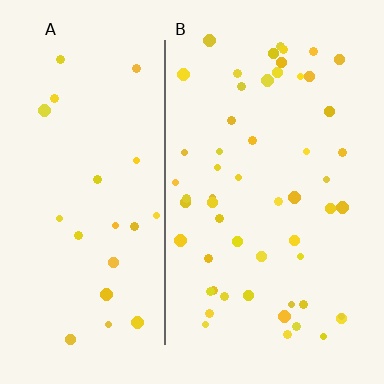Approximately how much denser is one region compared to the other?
Approximately 2.3× — region B over region A.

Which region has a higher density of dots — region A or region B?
B (the right).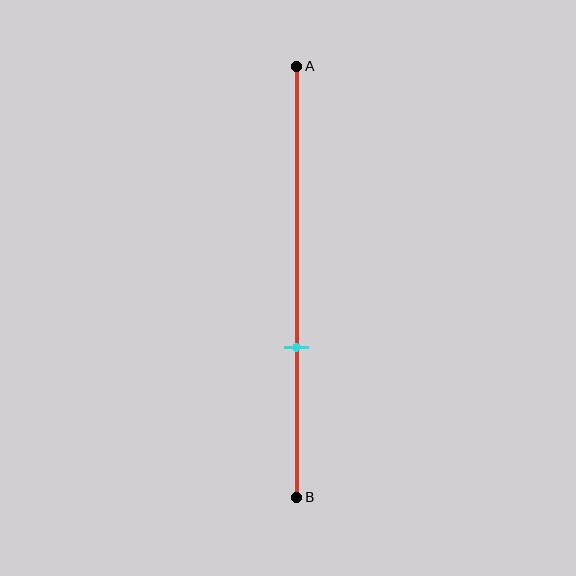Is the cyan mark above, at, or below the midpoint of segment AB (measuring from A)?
The cyan mark is below the midpoint of segment AB.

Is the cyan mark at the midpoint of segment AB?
No, the mark is at about 65% from A, not at the 50% midpoint.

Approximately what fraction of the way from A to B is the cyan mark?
The cyan mark is approximately 65% of the way from A to B.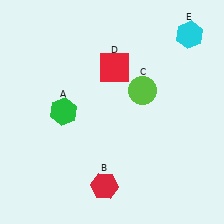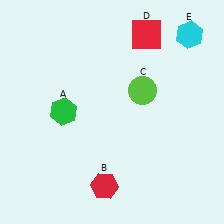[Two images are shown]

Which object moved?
The red square (D) moved up.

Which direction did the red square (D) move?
The red square (D) moved up.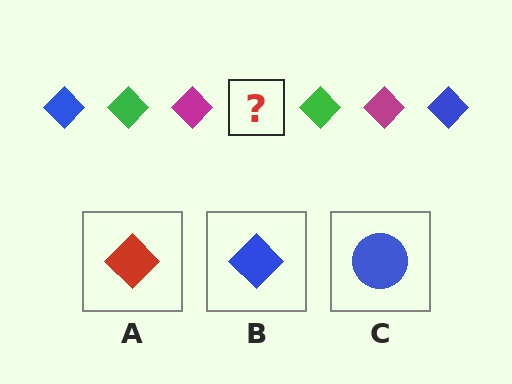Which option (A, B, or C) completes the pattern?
B.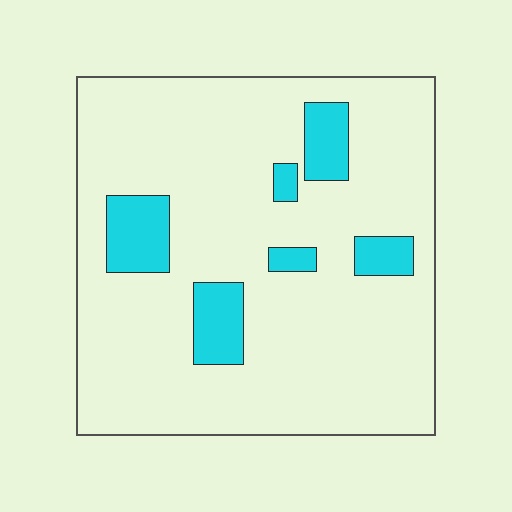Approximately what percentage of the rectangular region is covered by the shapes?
Approximately 15%.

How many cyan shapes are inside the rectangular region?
6.